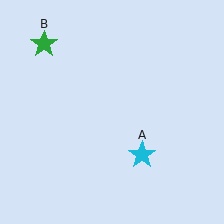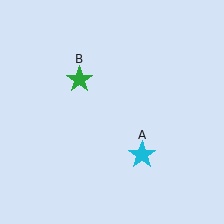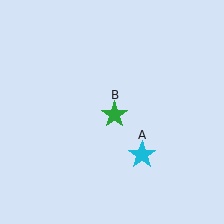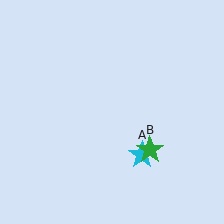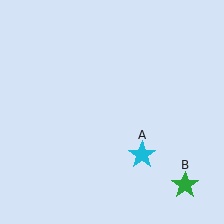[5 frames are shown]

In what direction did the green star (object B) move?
The green star (object B) moved down and to the right.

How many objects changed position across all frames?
1 object changed position: green star (object B).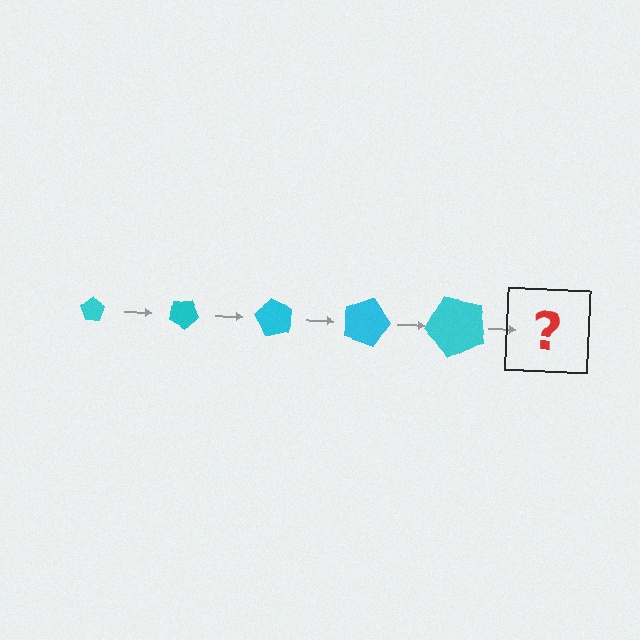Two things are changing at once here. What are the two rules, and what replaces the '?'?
The two rules are that the pentagon grows larger each step and it rotates 30 degrees each step. The '?' should be a pentagon, larger than the previous one and rotated 150 degrees from the start.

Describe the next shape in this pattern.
It should be a pentagon, larger than the previous one and rotated 150 degrees from the start.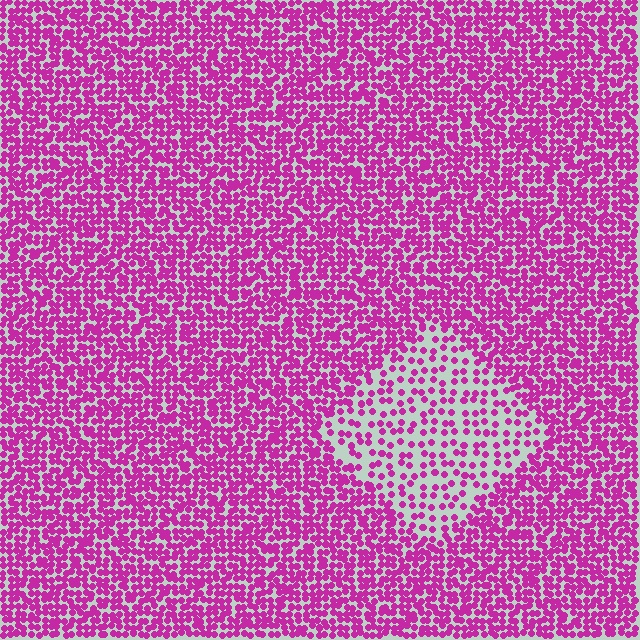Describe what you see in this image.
The image contains small magenta elements arranged at two different densities. A diamond-shaped region is visible where the elements are less densely packed than the surrounding area.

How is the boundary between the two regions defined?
The boundary is defined by a change in element density (approximately 2.3x ratio). All elements are the same color, size, and shape.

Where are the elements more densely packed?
The elements are more densely packed outside the diamond boundary.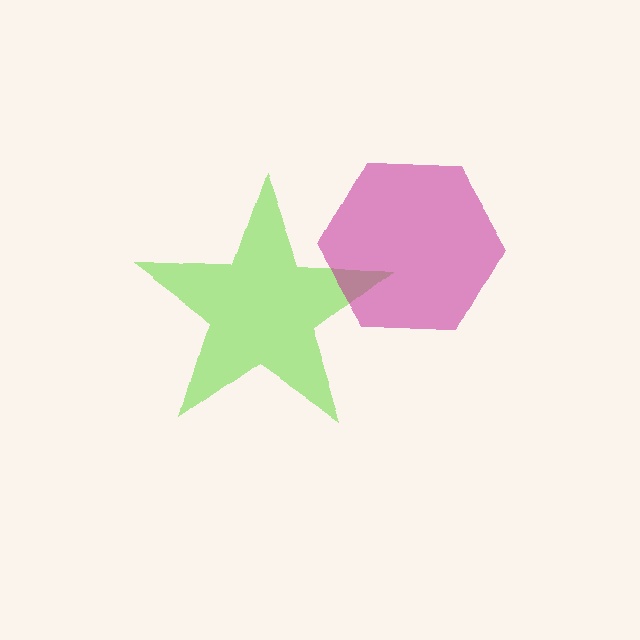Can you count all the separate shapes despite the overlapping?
Yes, there are 2 separate shapes.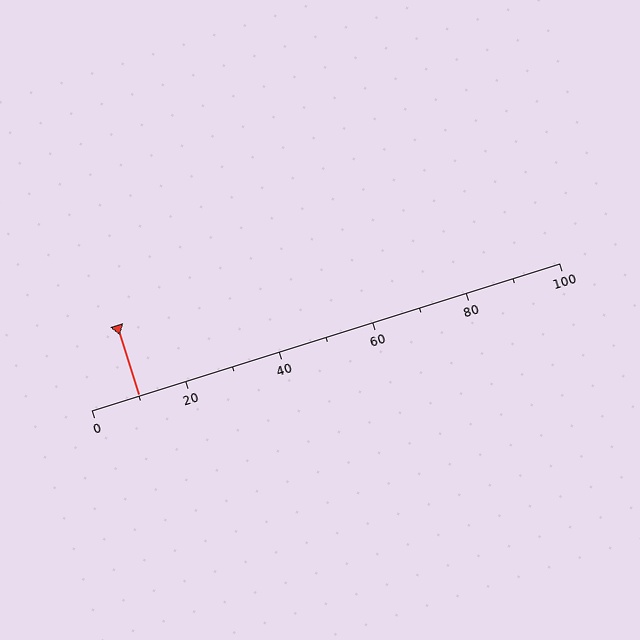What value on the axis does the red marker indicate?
The marker indicates approximately 10.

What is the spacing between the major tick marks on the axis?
The major ticks are spaced 20 apart.